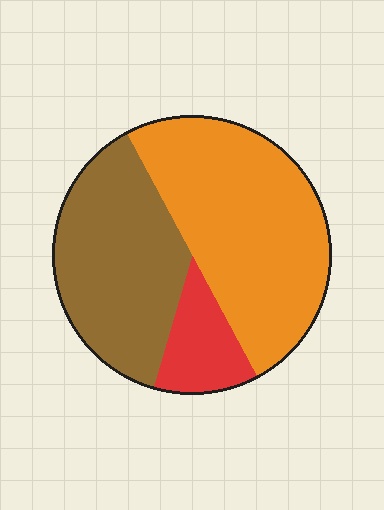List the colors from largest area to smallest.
From largest to smallest: orange, brown, red.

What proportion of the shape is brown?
Brown covers 38% of the shape.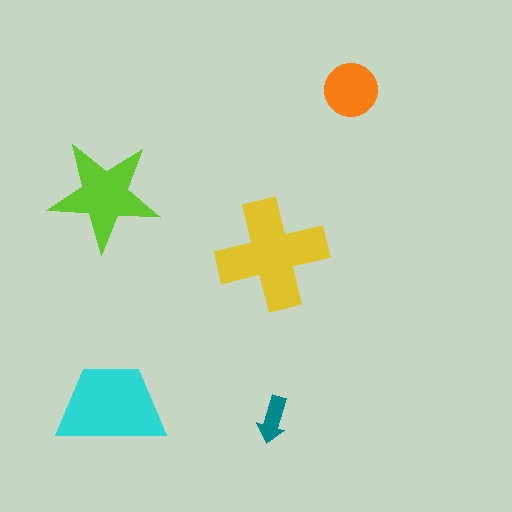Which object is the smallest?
The teal arrow.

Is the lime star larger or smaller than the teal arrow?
Larger.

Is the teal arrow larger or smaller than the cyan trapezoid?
Smaller.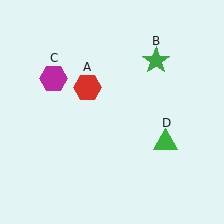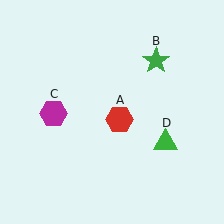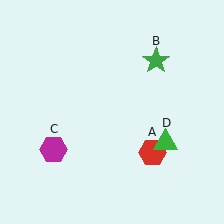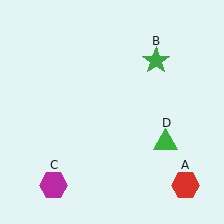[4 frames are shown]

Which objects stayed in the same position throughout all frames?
Green star (object B) and green triangle (object D) remained stationary.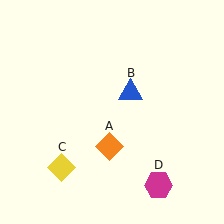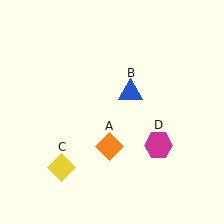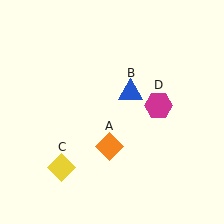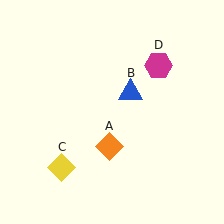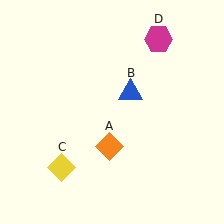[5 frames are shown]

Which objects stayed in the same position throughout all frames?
Orange diamond (object A) and blue triangle (object B) and yellow diamond (object C) remained stationary.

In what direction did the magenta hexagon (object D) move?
The magenta hexagon (object D) moved up.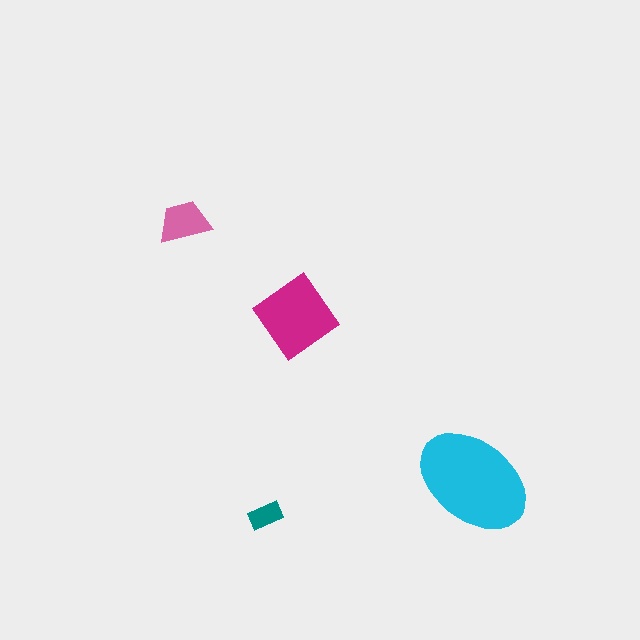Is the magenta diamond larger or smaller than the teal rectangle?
Larger.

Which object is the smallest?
The teal rectangle.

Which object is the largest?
The cyan ellipse.